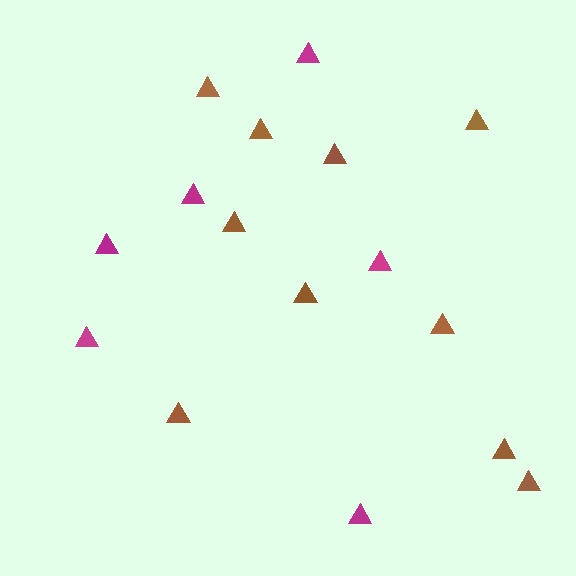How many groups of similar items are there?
There are 2 groups: one group of brown triangles (10) and one group of magenta triangles (6).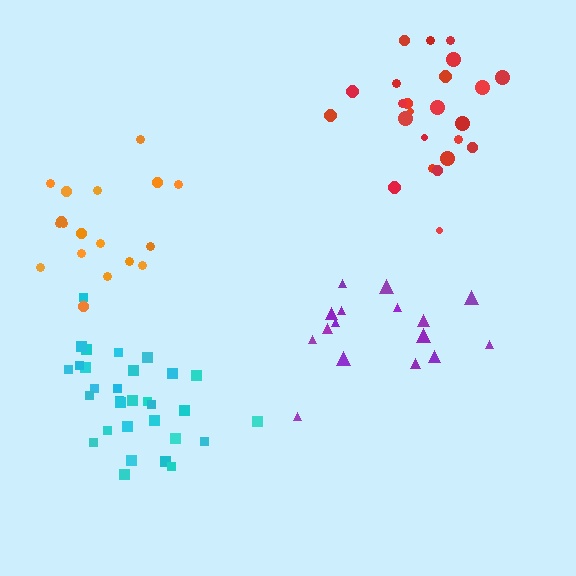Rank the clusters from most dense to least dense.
cyan, red, orange, purple.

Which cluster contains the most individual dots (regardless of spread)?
Cyan (32).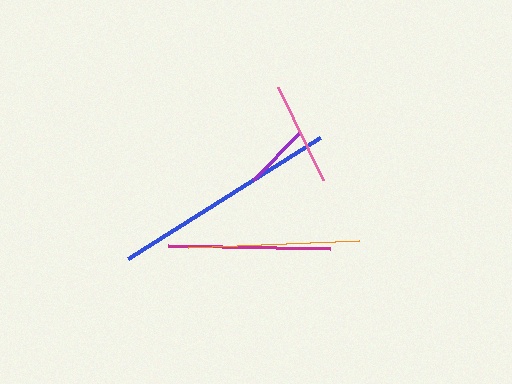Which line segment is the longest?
The blue line is the longest at approximately 227 pixels.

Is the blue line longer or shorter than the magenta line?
The blue line is longer than the magenta line.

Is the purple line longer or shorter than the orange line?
The orange line is longer than the purple line.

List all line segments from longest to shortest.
From longest to shortest: blue, orange, magenta, pink, purple.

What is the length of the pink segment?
The pink segment is approximately 103 pixels long.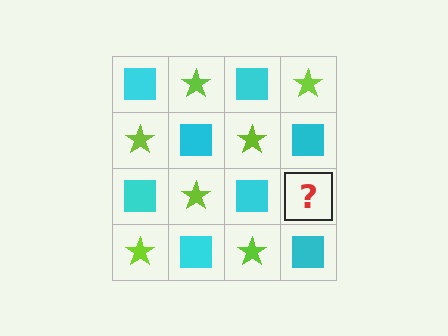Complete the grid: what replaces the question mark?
The question mark should be replaced with a lime star.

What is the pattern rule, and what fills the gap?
The rule is that it alternates cyan square and lime star in a checkerboard pattern. The gap should be filled with a lime star.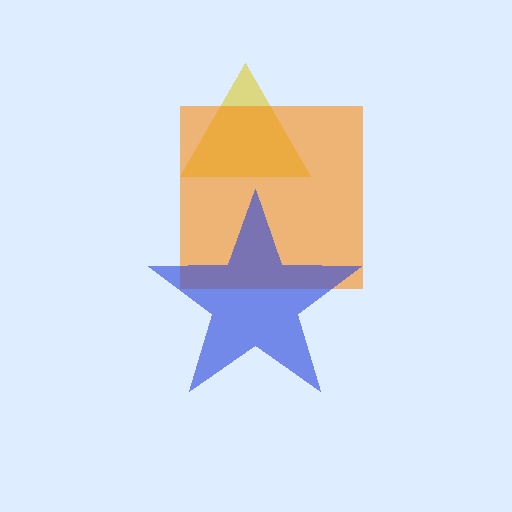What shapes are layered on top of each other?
The layered shapes are: a yellow triangle, an orange square, a blue star.